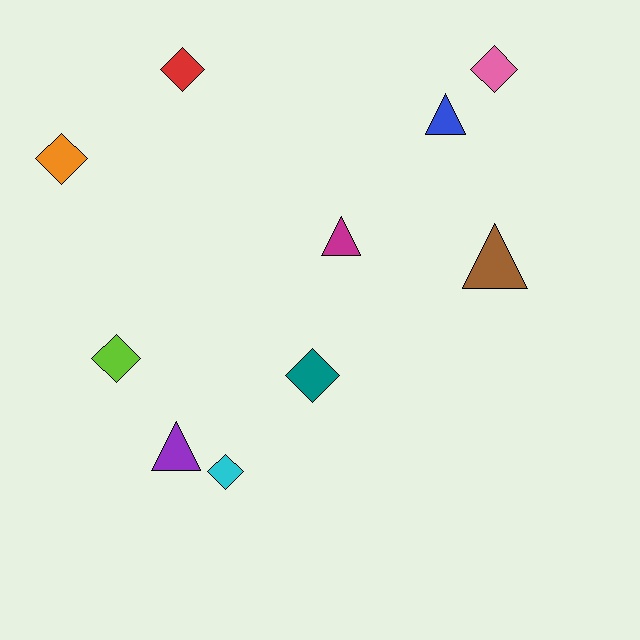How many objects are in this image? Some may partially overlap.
There are 10 objects.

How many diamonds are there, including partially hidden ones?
There are 6 diamonds.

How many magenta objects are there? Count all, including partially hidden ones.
There is 1 magenta object.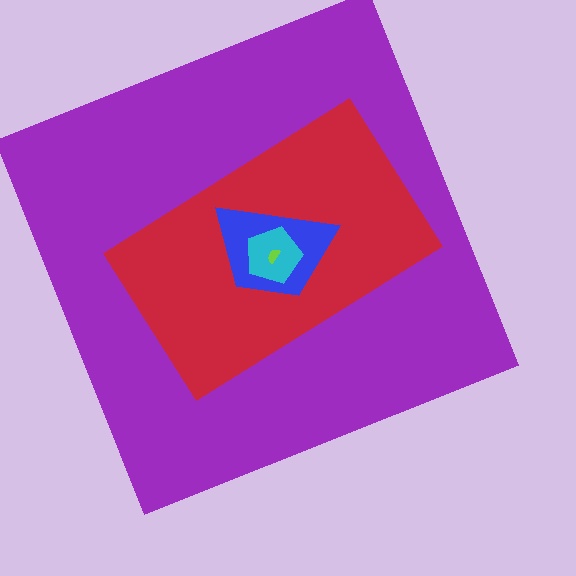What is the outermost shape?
The purple square.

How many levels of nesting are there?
5.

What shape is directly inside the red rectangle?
The blue trapezoid.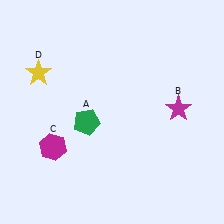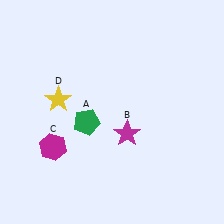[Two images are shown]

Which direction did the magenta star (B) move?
The magenta star (B) moved left.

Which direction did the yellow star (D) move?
The yellow star (D) moved down.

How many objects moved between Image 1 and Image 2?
2 objects moved between the two images.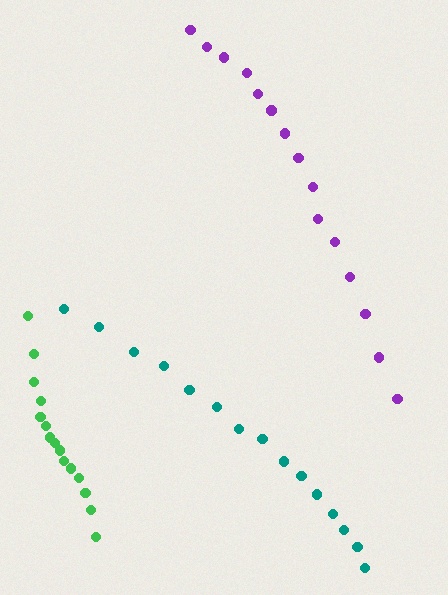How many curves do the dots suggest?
There are 3 distinct paths.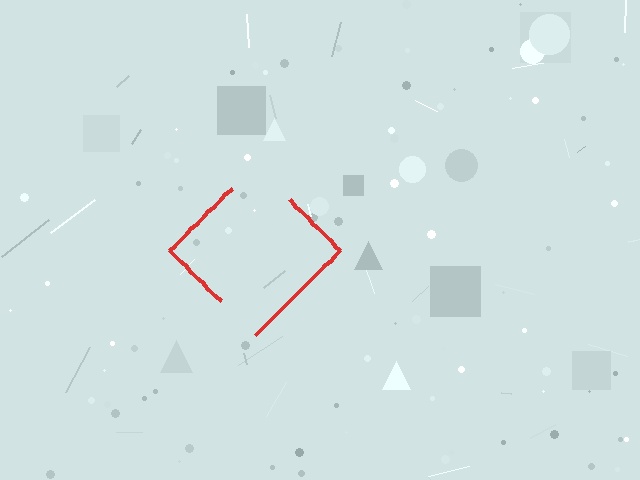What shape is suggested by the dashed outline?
The dashed outline suggests a diamond.